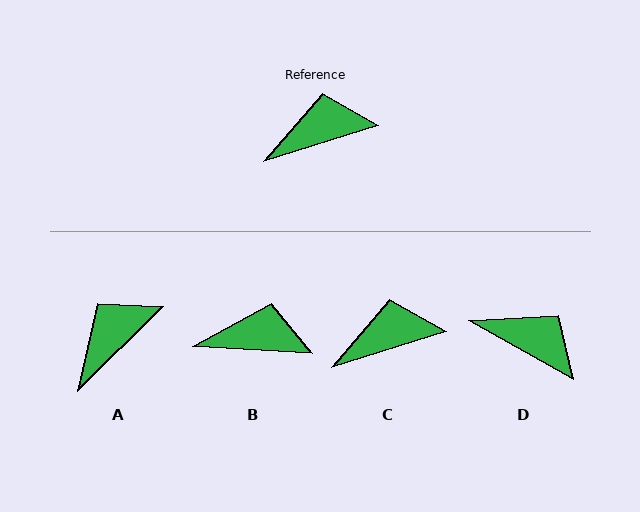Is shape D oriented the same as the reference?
No, it is off by about 47 degrees.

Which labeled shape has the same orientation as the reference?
C.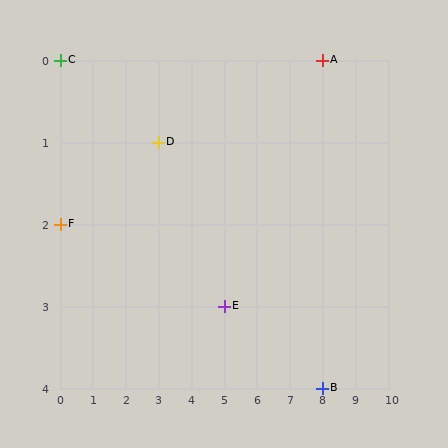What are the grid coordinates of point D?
Point D is at grid coordinates (3, 1).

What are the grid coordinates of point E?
Point E is at grid coordinates (5, 3).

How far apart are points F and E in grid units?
Points F and E are 5 columns and 1 row apart (about 5.1 grid units diagonally).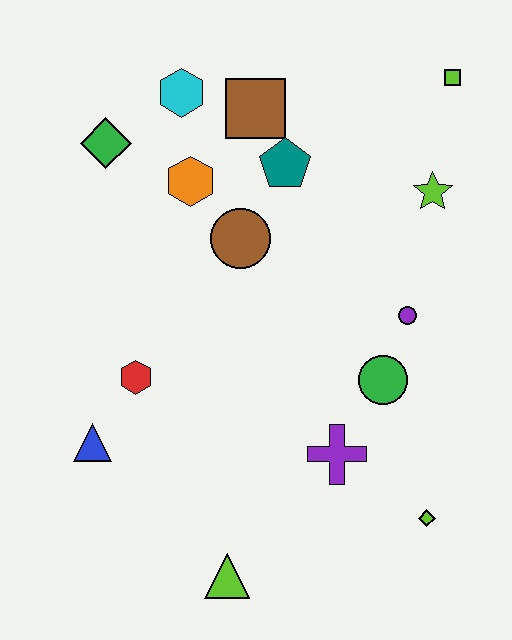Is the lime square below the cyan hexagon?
No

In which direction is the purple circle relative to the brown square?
The purple circle is below the brown square.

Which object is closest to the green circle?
The purple circle is closest to the green circle.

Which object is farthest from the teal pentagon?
The lime triangle is farthest from the teal pentagon.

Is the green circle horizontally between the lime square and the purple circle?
No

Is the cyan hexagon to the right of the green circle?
No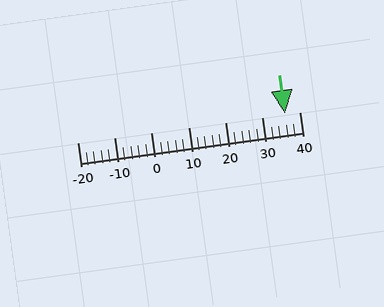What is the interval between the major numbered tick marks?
The major tick marks are spaced 10 units apart.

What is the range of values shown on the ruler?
The ruler shows values from -20 to 40.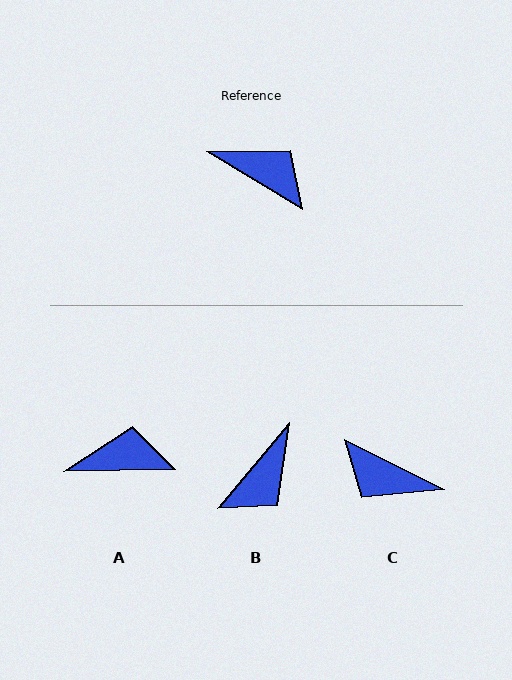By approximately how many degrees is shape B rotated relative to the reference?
Approximately 99 degrees clockwise.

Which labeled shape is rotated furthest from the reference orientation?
C, about 175 degrees away.